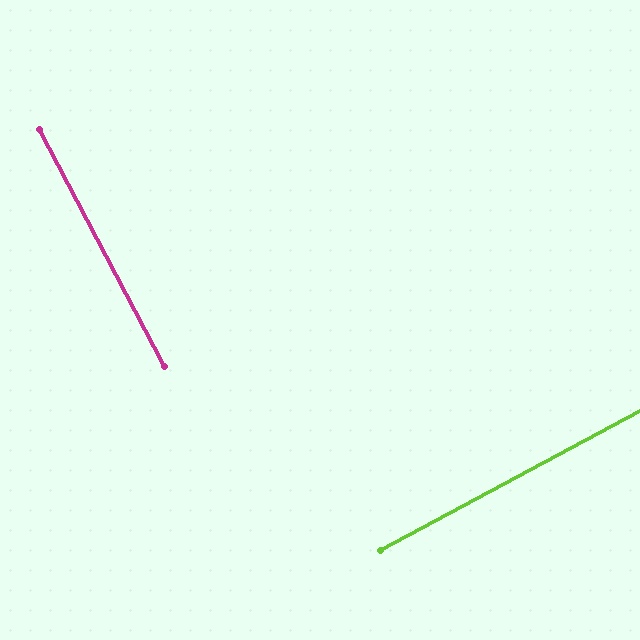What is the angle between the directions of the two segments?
Approximately 90 degrees.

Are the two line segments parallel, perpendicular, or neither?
Perpendicular — they meet at approximately 90°.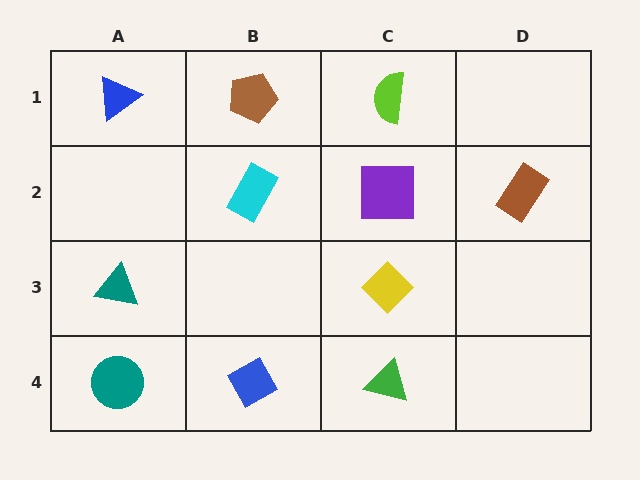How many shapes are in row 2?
3 shapes.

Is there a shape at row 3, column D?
No, that cell is empty.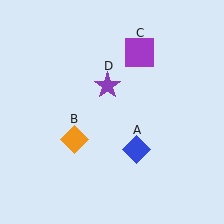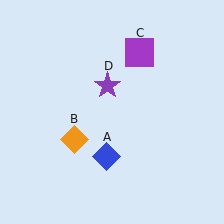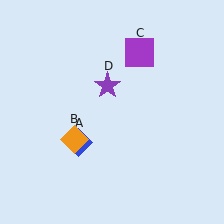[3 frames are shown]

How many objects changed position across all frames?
1 object changed position: blue diamond (object A).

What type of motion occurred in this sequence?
The blue diamond (object A) rotated clockwise around the center of the scene.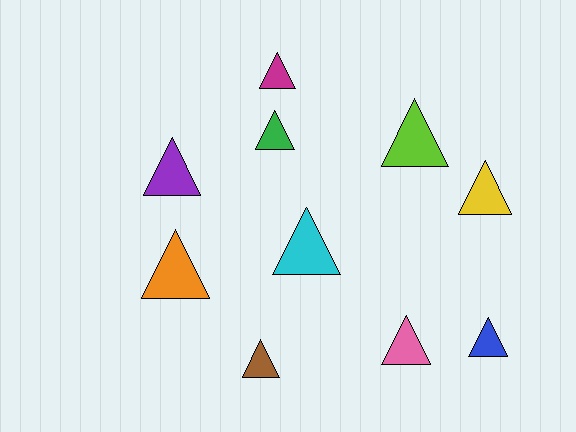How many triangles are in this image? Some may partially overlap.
There are 10 triangles.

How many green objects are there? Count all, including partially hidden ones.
There is 1 green object.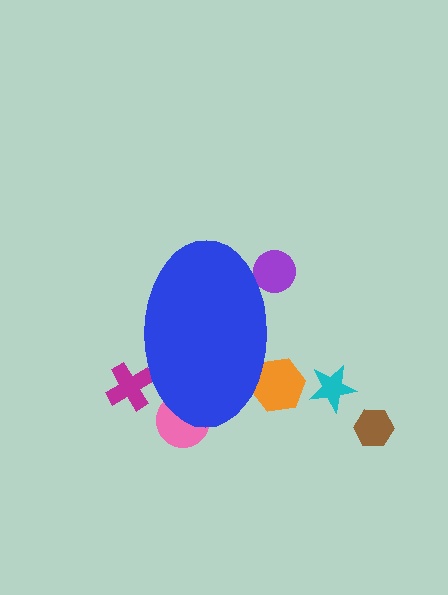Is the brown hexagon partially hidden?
No, the brown hexagon is fully visible.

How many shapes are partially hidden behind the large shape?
4 shapes are partially hidden.